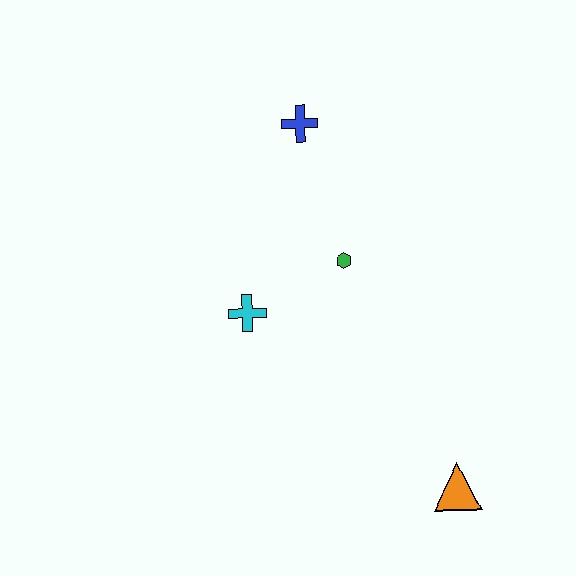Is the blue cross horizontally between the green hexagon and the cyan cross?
Yes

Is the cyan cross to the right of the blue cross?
No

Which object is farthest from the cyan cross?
The orange triangle is farthest from the cyan cross.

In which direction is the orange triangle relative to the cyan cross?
The orange triangle is to the right of the cyan cross.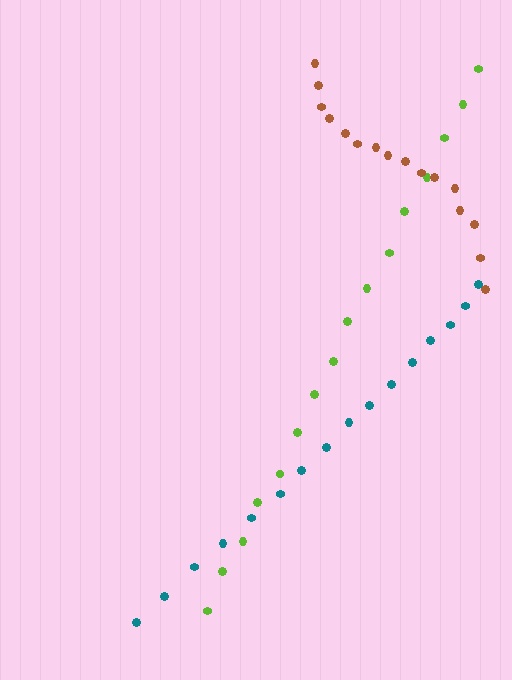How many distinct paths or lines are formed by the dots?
There are 3 distinct paths.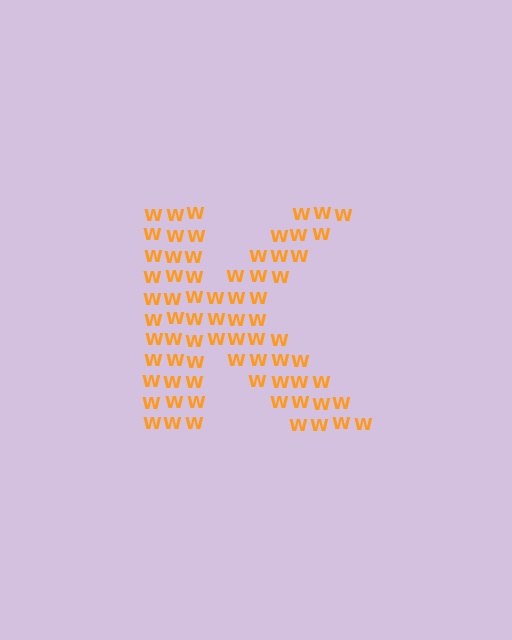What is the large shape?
The large shape is the letter K.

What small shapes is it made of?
It is made of small letter W's.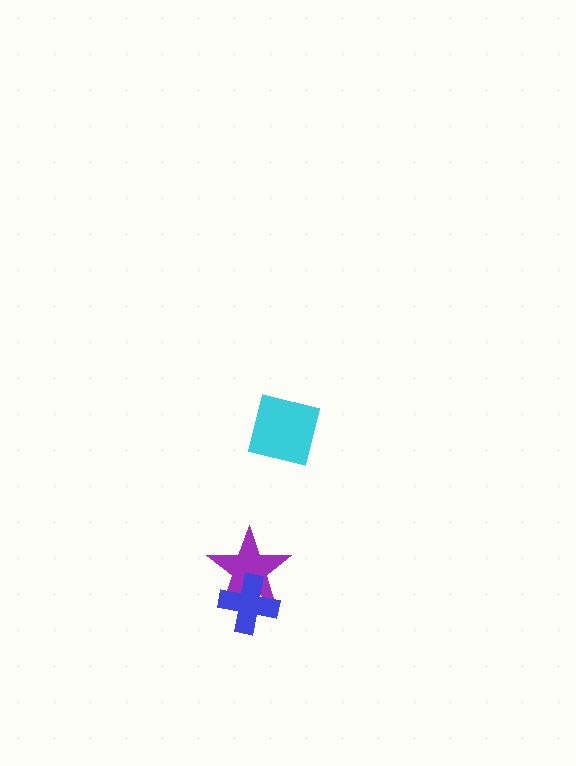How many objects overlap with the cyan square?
0 objects overlap with the cyan square.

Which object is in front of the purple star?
The blue cross is in front of the purple star.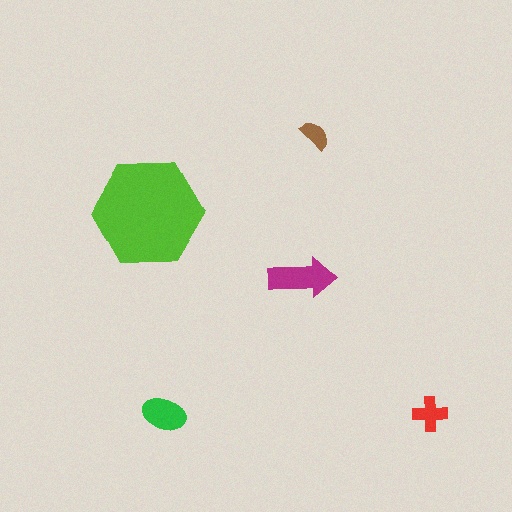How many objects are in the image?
There are 5 objects in the image.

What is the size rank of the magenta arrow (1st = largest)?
2nd.